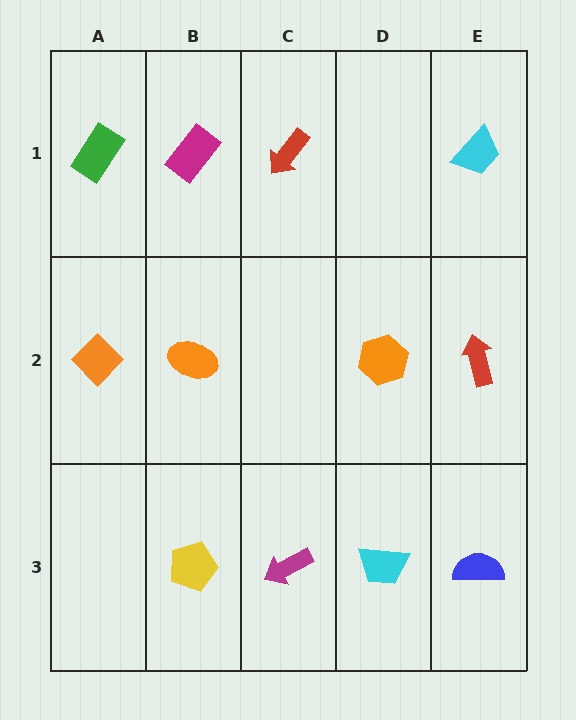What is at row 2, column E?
A red arrow.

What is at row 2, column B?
An orange ellipse.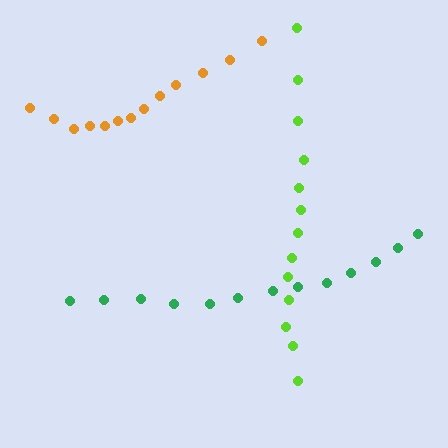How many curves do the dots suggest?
There are 3 distinct paths.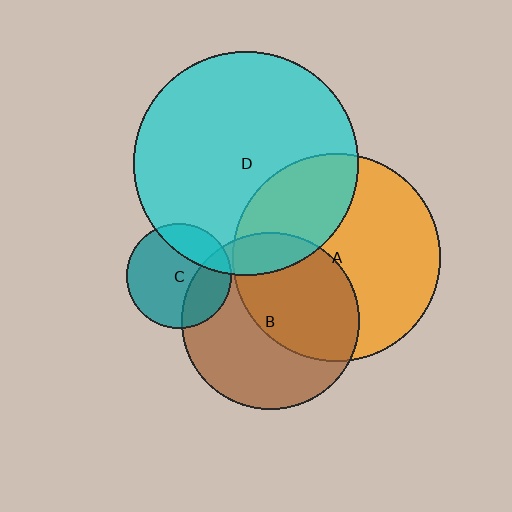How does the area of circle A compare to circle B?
Approximately 1.4 times.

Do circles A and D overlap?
Yes.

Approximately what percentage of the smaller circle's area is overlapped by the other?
Approximately 30%.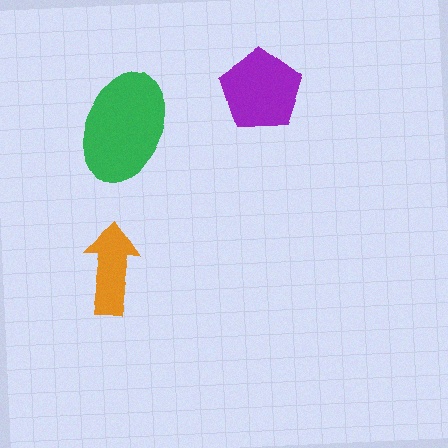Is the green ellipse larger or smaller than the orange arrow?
Larger.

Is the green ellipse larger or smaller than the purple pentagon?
Larger.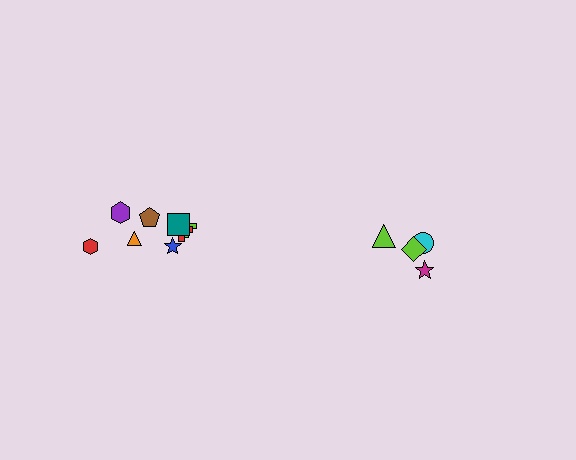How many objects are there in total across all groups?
There are 12 objects.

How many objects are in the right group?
There are 4 objects.